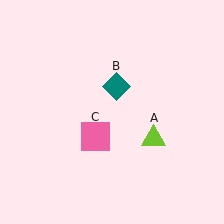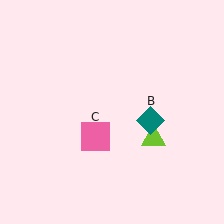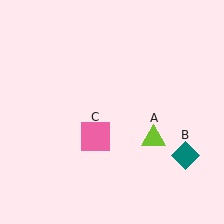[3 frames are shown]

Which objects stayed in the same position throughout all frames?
Lime triangle (object A) and pink square (object C) remained stationary.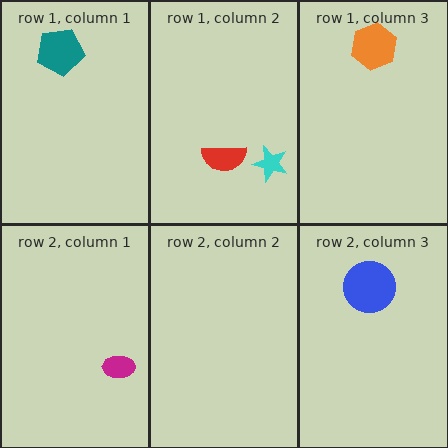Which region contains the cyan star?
The row 1, column 2 region.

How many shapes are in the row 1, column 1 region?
1.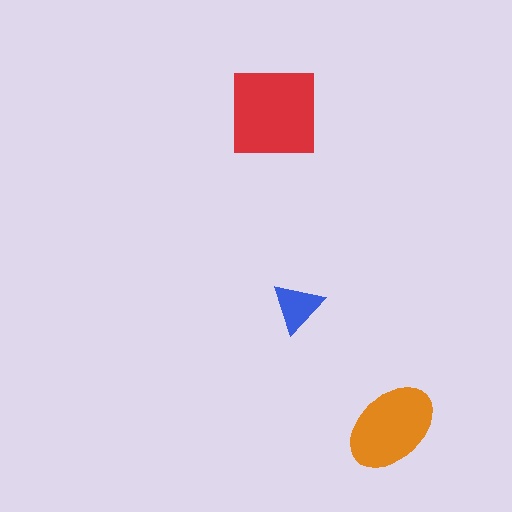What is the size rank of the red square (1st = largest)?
1st.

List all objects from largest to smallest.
The red square, the orange ellipse, the blue triangle.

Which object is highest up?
The red square is topmost.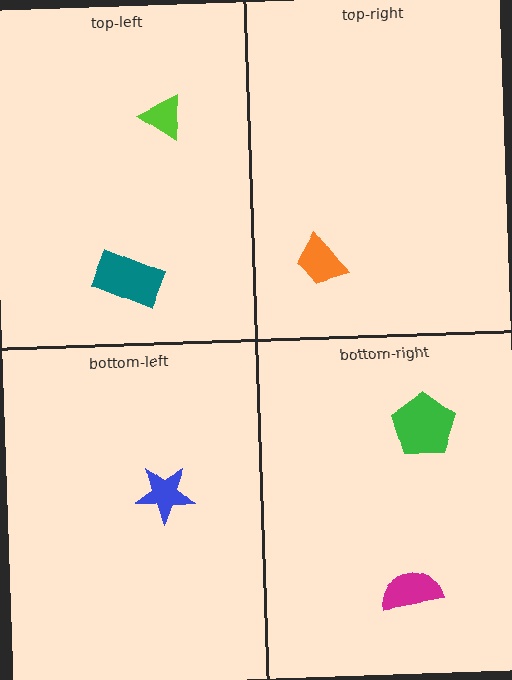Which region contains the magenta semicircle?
The bottom-right region.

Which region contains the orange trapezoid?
The top-right region.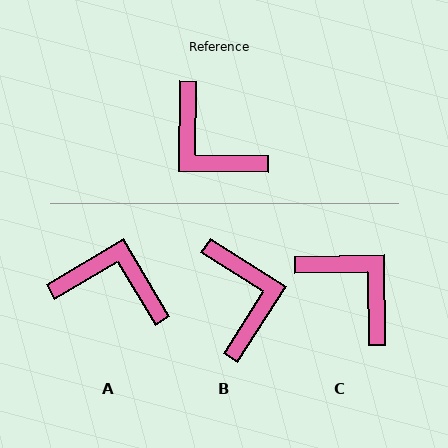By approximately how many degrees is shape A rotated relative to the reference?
Approximately 149 degrees clockwise.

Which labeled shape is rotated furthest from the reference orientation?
C, about 179 degrees away.